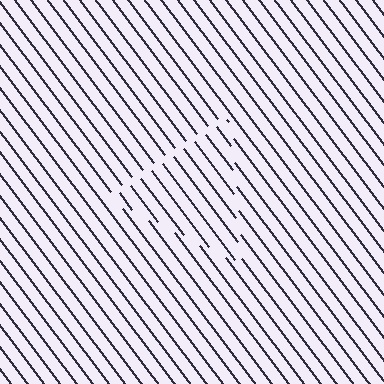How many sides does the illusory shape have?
3 sides — the line-ends trace a triangle.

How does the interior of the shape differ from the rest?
The interior of the shape contains the same grating, shifted by half a period — the contour is defined by the phase discontinuity where line-ends from the inner and outer gratings abut.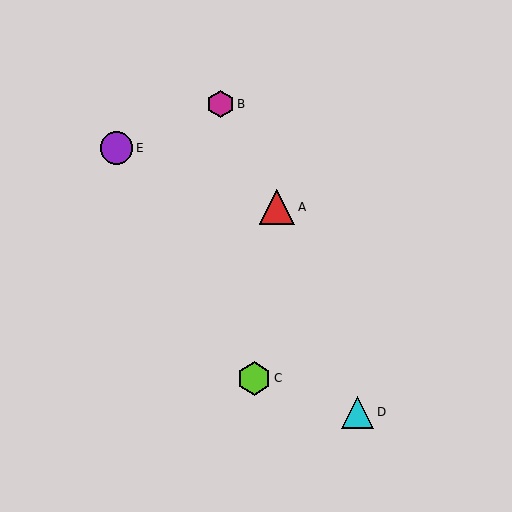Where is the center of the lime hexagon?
The center of the lime hexagon is at (254, 378).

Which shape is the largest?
The red triangle (labeled A) is the largest.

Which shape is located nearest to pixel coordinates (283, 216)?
The red triangle (labeled A) at (277, 207) is nearest to that location.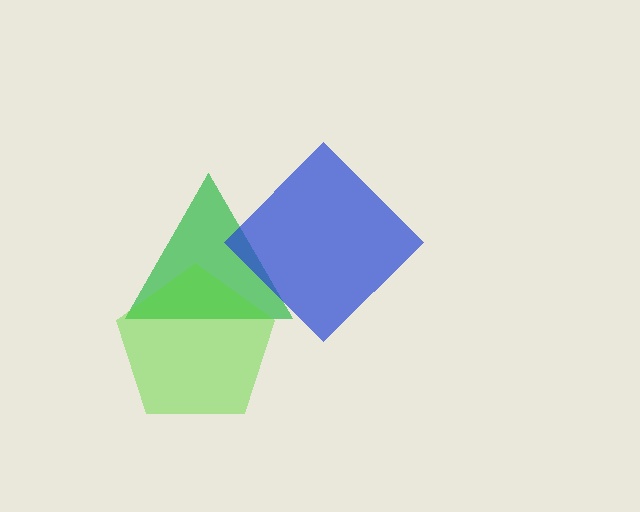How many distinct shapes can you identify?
There are 3 distinct shapes: a green triangle, a blue diamond, a lime pentagon.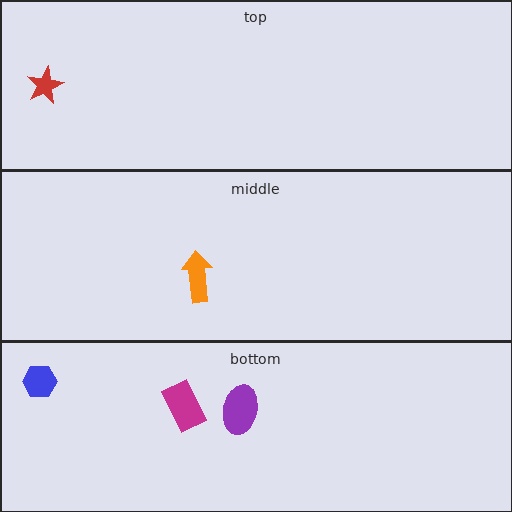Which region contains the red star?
The top region.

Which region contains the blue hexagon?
The bottom region.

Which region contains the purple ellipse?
The bottom region.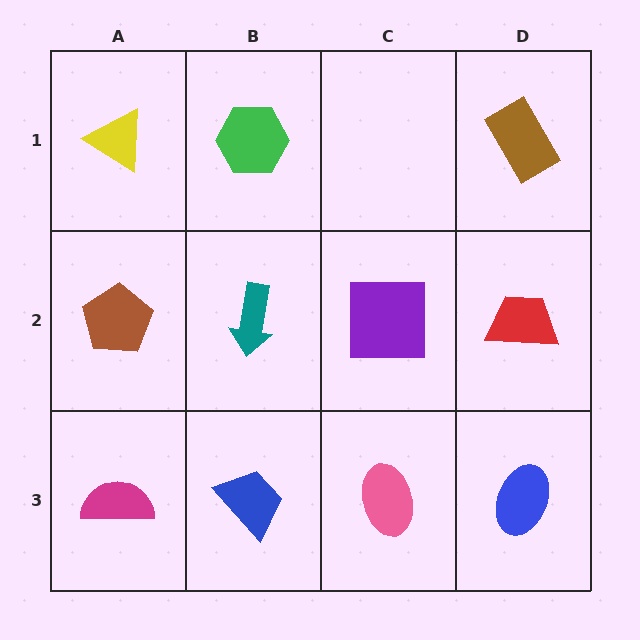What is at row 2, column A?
A brown pentagon.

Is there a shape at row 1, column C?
No, that cell is empty.